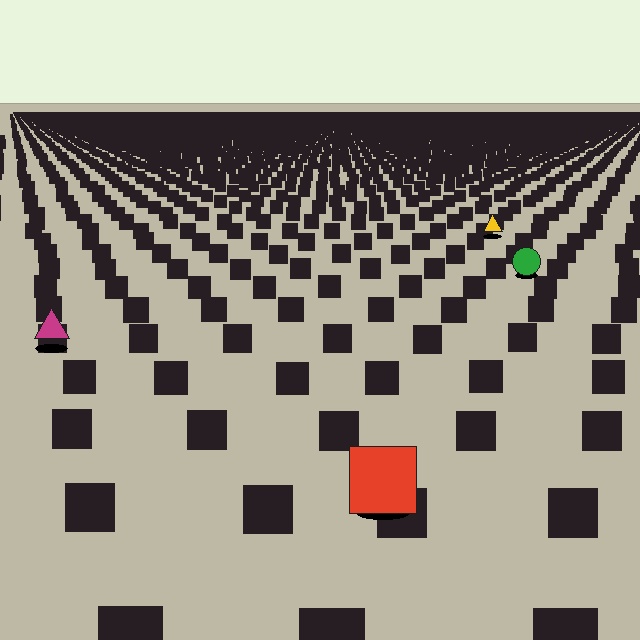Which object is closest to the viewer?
The red square is closest. The texture marks near it are larger and more spread out.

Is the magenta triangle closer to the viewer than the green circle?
Yes. The magenta triangle is closer — you can tell from the texture gradient: the ground texture is coarser near it.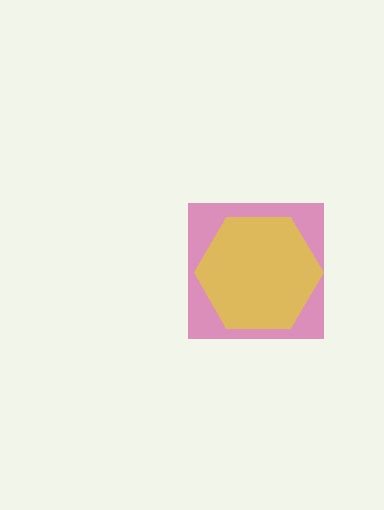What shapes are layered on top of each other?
The layered shapes are: a magenta square, a yellow hexagon.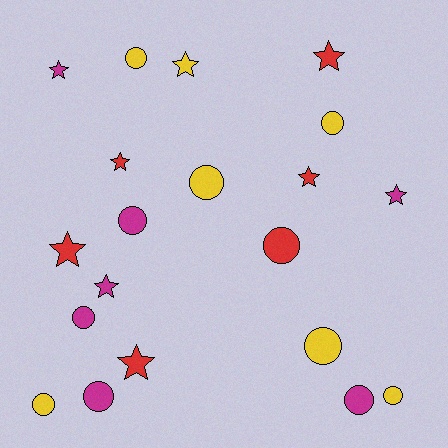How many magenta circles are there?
There are 4 magenta circles.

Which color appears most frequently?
Yellow, with 7 objects.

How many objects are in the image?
There are 20 objects.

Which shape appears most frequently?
Circle, with 11 objects.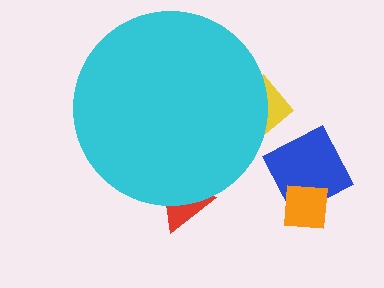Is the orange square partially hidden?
No, the orange square is fully visible.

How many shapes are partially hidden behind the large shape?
2 shapes are partially hidden.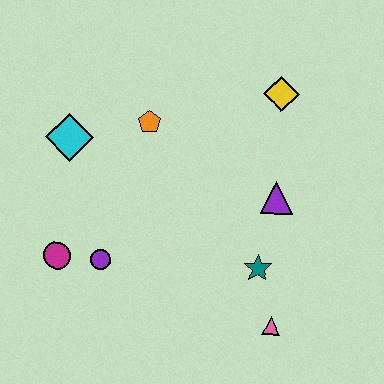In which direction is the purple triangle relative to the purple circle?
The purple triangle is to the right of the purple circle.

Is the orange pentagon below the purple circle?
No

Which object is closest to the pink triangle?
The teal star is closest to the pink triangle.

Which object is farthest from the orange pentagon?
The pink triangle is farthest from the orange pentagon.